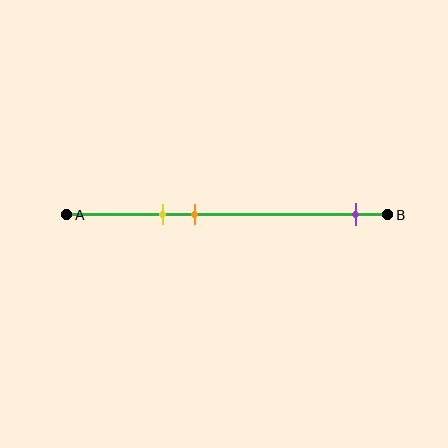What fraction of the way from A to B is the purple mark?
The purple mark is approximately 90% (0.9) of the way from A to B.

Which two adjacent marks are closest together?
The yellow and orange marks are the closest adjacent pair.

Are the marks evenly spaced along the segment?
No, the marks are not evenly spaced.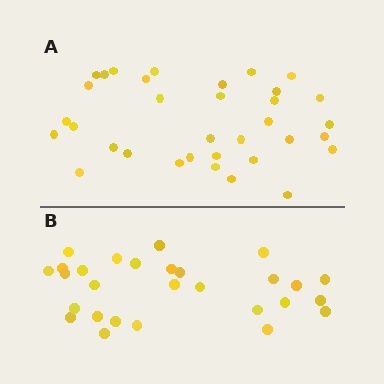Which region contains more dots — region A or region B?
Region A (the top region) has more dots.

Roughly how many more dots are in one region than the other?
Region A has about 6 more dots than region B.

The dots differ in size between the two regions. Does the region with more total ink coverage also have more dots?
No. Region B has more total ink coverage because its dots are larger, but region A actually contains more individual dots. Total area can be misleading — the number of items is what matters here.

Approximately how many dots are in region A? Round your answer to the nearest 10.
About 30 dots. (The exact count is 34, which rounds to 30.)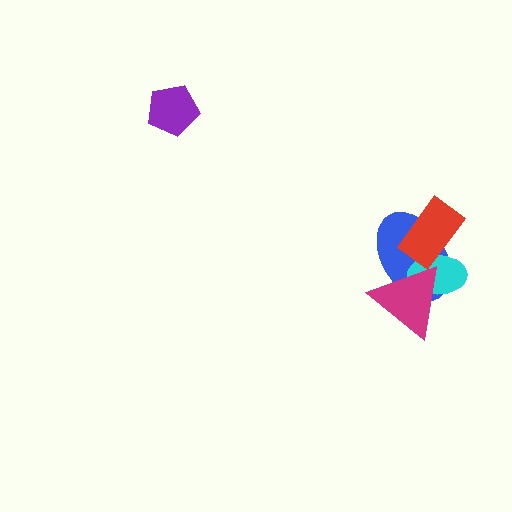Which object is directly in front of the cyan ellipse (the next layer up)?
The red rectangle is directly in front of the cyan ellipse.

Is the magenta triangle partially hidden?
No, no other shape covers it.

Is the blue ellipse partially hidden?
Yes, it is partially covered by another shape.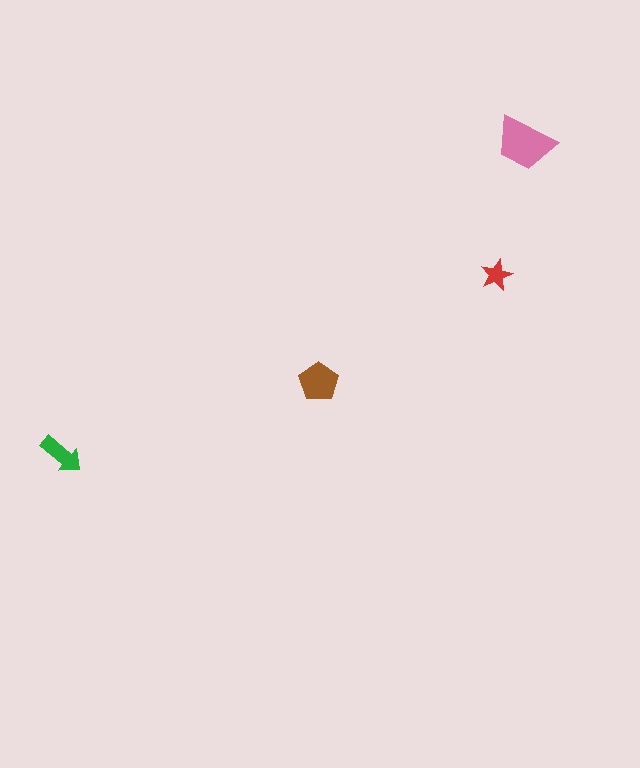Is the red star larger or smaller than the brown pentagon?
Smaller.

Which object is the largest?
The pink trapezoid.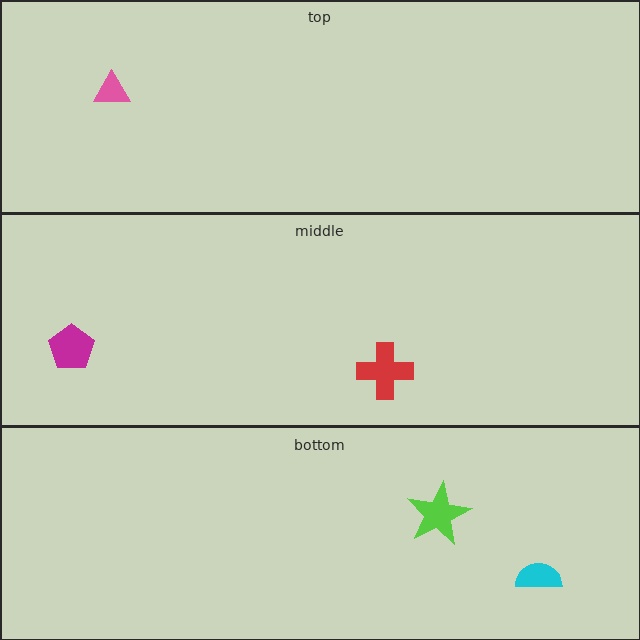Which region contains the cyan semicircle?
The bottom region.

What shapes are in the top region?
The pink triangle.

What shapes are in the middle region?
The red cross, the magenta pentagon.